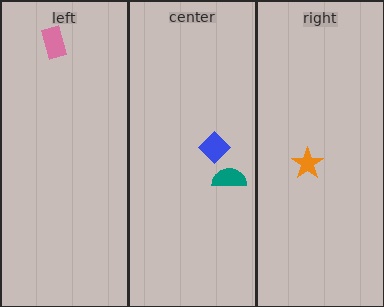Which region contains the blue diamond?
The center region.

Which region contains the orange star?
The right region.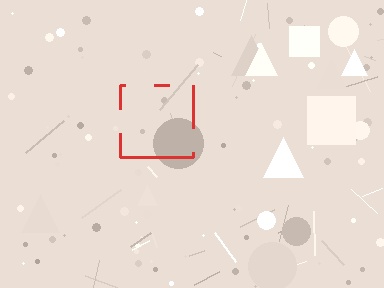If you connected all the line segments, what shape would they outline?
They would outline a square.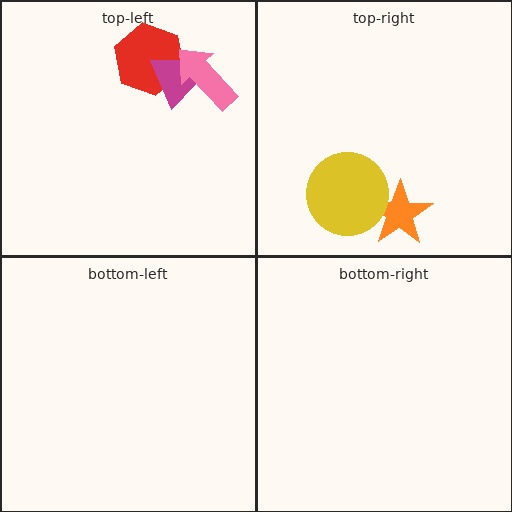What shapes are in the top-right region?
The orange star, the yellow circle.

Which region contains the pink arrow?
The top-left region.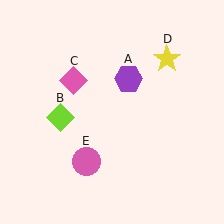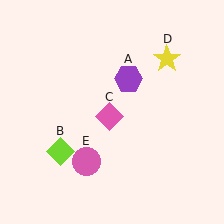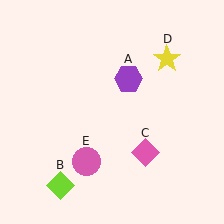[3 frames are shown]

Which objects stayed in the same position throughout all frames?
Purple hexagon (object A) and yellow star (object D) and pink circle (object E) remained stationary.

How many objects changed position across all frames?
2 objects changed position: lime diamond (object B), pink diamond (object C).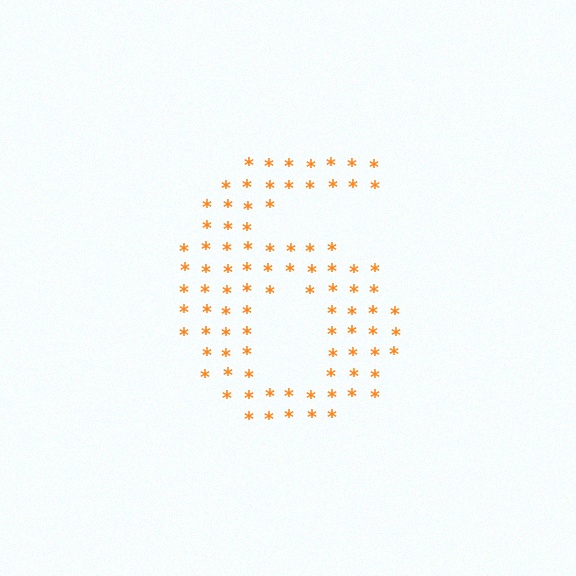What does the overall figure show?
The overall figure shows the digit 6.